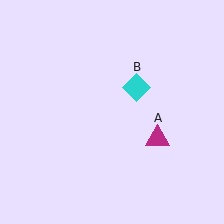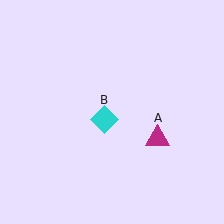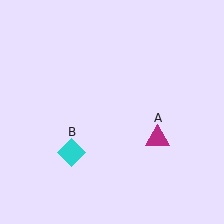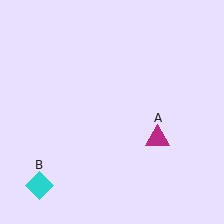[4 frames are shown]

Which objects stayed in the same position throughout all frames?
Magenta triangle (object A) remained stationary.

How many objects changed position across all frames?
1 object changed position: cyan diamond (object B).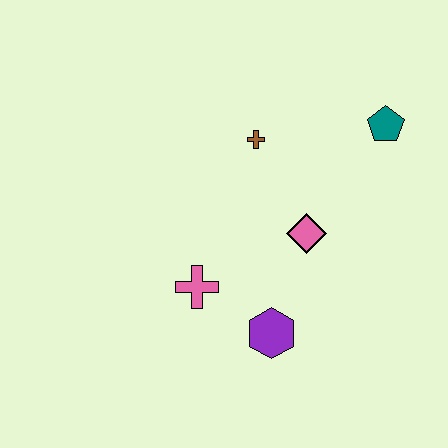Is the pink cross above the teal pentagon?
No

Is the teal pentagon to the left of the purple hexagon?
No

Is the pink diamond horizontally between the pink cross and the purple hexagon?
No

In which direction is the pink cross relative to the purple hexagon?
The pink cross is to the left of the purple hexagon.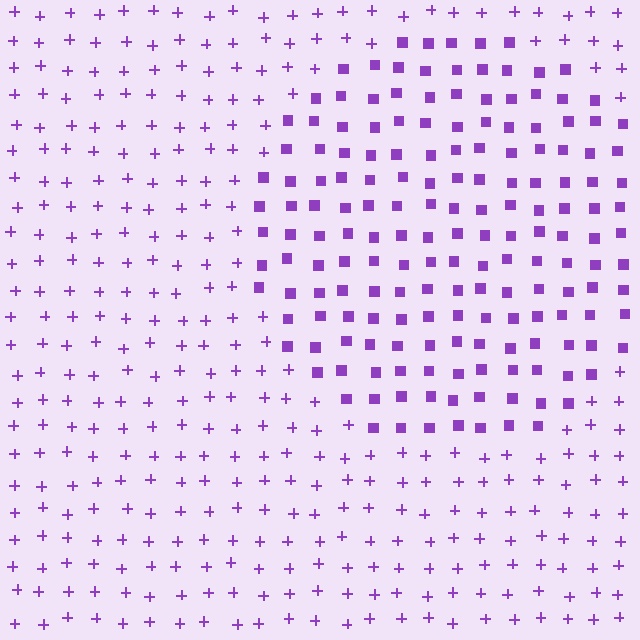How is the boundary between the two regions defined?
The boundary is defined by a change in element shape: squares inside vs. plus signs outside. All elements share the same color and spacing.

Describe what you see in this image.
The image is filled with small purple elements arranged in a uniform grid. A circle-shaped region contains squares, while the surrounding area contains plus signs. The boundary is defined purely by the change in element shape.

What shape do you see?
I see a circle.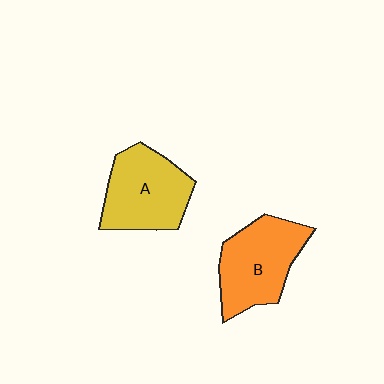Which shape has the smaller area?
Shape A (yellow).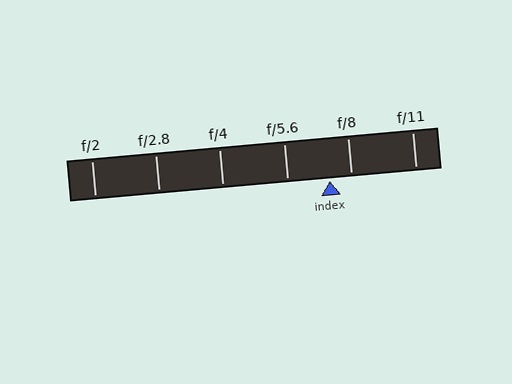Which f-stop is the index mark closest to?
The index mark is closest to f/8.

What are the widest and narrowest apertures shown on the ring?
The widest aperture shown is f/2 and the narrowest is f/11.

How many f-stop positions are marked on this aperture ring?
There are 6 f-stop positions marked.